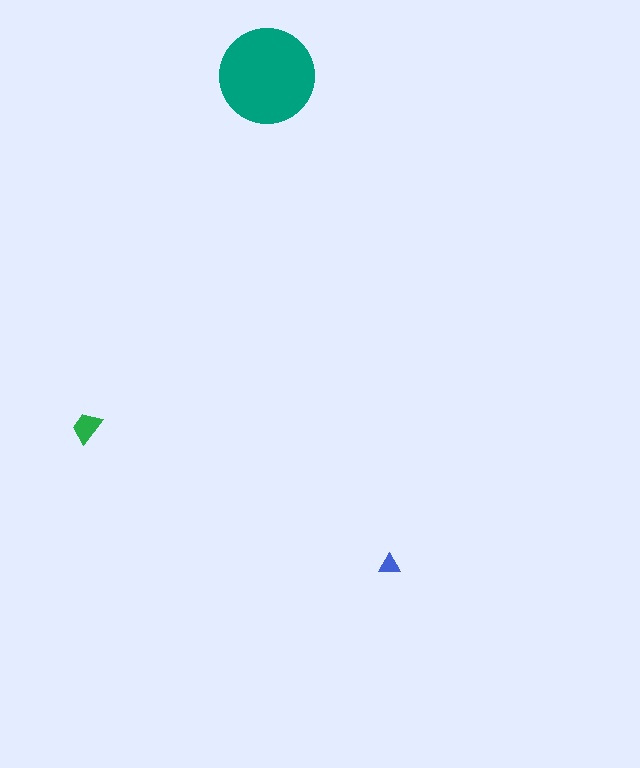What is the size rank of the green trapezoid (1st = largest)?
2nd.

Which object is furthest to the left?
The green trapezoid is leftmost.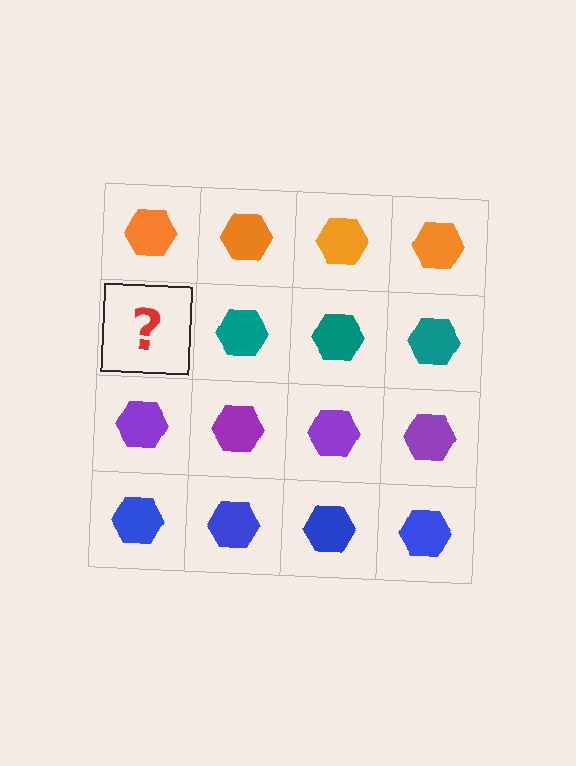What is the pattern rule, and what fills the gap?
The rule is that each row has a consistent color. The gap should be filled with a teal hexagon.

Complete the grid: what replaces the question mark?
The question mark should be replaced with a teal hexagon.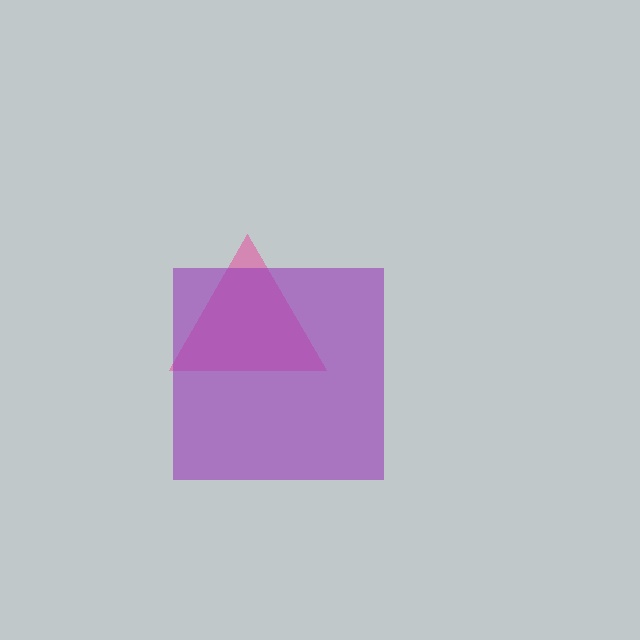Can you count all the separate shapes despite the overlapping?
Yes, there are 2 separate shapes.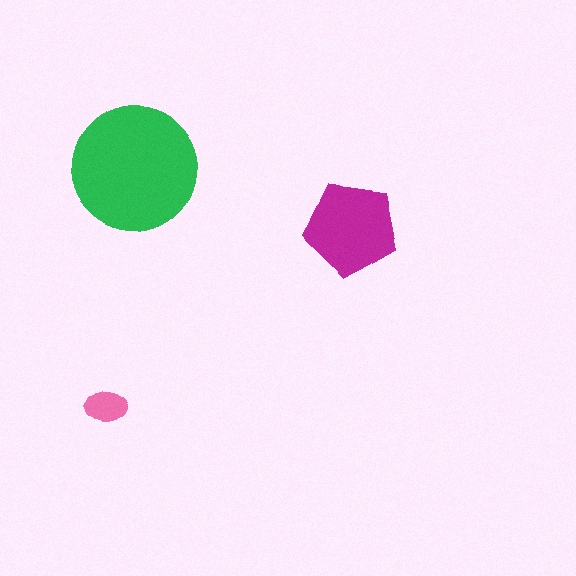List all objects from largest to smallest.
The green circle, the magenta pentagon, the pink ellipse.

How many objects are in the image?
There are 3 objects in the image.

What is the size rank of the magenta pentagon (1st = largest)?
2nd.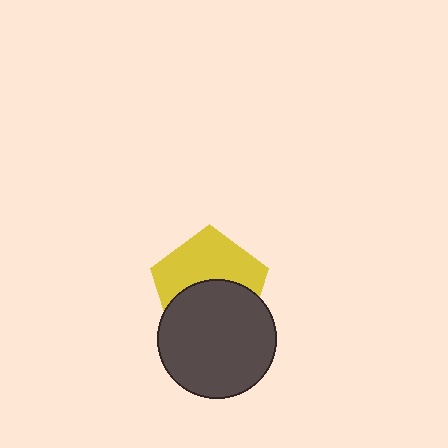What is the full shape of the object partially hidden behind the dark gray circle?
The partially hidden object is a yellow pentagon.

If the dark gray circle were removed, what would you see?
You would see the complete yellow pentagon.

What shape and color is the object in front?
The object in front is a dark gray circle.